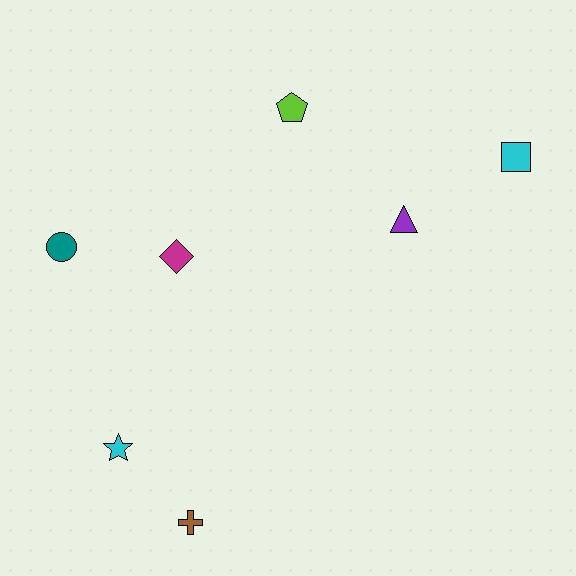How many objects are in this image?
There are 7 objects.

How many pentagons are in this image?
There is 1 pentagon.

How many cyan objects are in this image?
There are 2 cyan objects.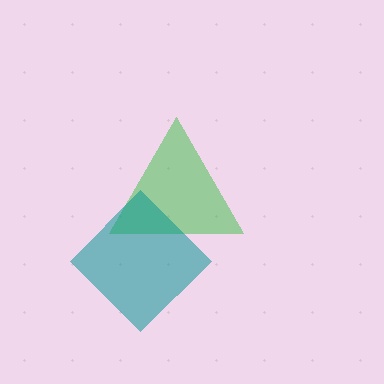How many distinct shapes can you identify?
There are 2 distinct shapes: a green triangle, a teal diamond.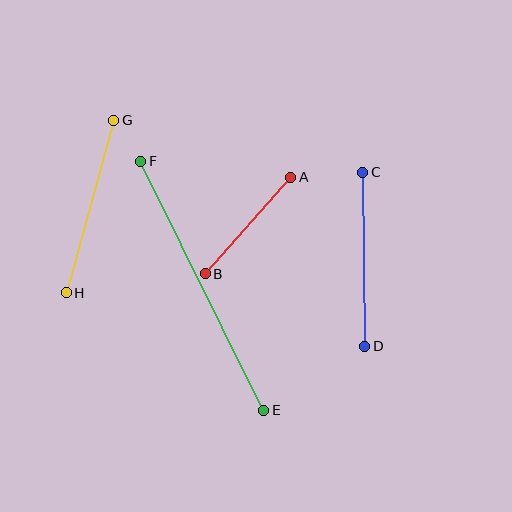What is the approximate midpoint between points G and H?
The midpoint is at approximately (90, 206) pixels.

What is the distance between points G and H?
The distance is approximately 179 pixels.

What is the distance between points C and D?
The distance is approximately 174 pixels.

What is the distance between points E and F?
The distance is approximately 278 pixels.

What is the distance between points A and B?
The distance is approximately 129 pixels.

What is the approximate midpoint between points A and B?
The midpoint is at approximately (248, 226) pixels.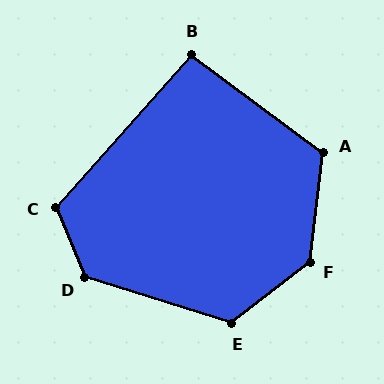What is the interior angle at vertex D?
Approximately 130 degrees (obtuse).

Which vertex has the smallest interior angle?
B, at approximately 95 degrees.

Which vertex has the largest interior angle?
F, at approximately 135 degrees.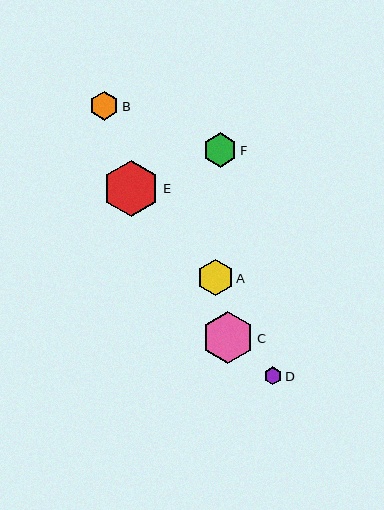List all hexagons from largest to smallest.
From largest to smallest: E, C, A, F, B, D.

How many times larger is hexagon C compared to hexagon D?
Hexagon C is approximately 2.9 times the size of hexagon D.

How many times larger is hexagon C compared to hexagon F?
Hexagon C is approximately 1.5 times the size of hexagon F.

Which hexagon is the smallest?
Hexagon D is the smallest with a size of approximately 18 pixels.